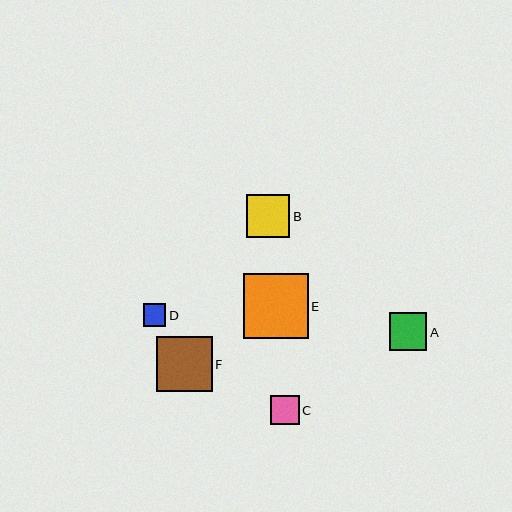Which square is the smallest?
Square D is the smallest with a size of approximately 22 pixels.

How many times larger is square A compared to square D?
Square A is approximately 1.7 times the size of square D.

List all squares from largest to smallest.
From largest to smallest: E, F, B, A, C, D.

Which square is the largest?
Square E is the largest with a size of approximately 65 pixels.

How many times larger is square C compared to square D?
Square C is approximately 1.3 times the size of square D.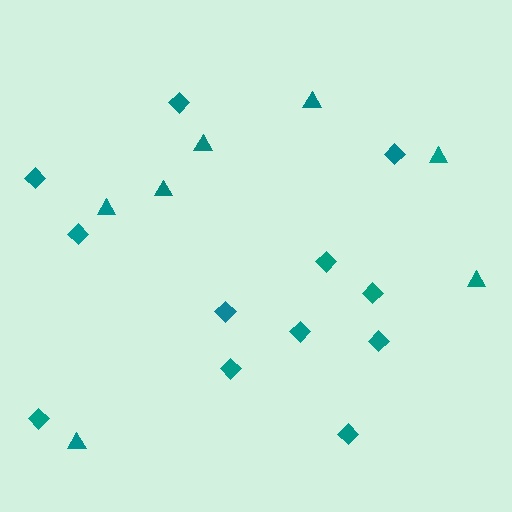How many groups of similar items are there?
There are 2 groups: one group of triangles (7) and one group of diamonds (12).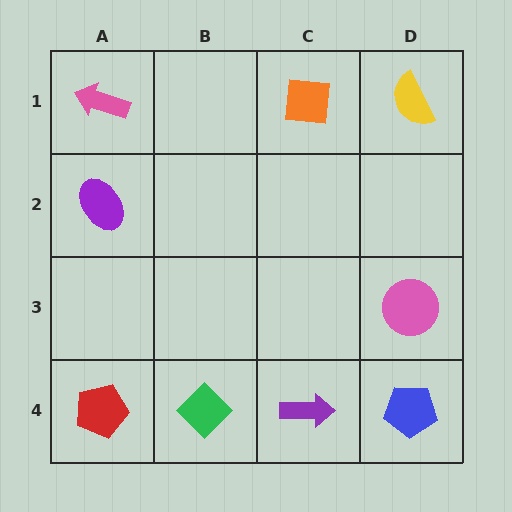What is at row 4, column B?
A green diamond.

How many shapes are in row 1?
3 shapes.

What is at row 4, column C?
A purple arrow.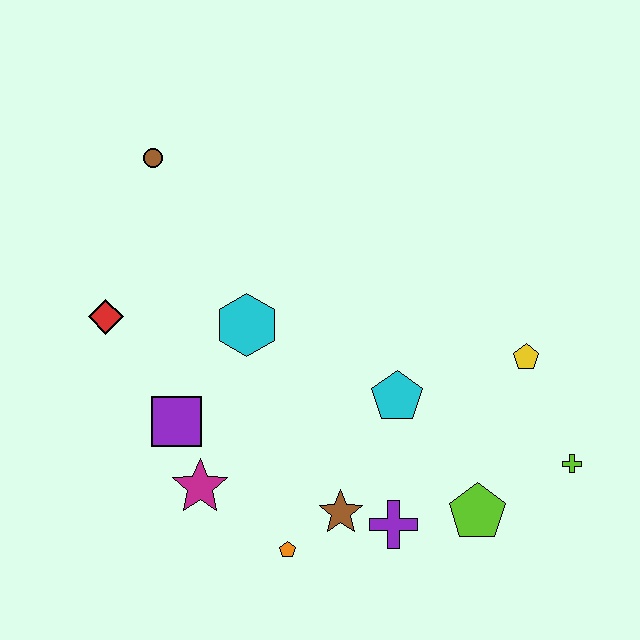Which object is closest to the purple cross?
The brown star is closest to the purple cross.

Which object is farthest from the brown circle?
The lime cross is farthest from the brown circle.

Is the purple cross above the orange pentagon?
Yes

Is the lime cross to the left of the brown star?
No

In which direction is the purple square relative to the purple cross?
The purple square is to the left of the purple cross.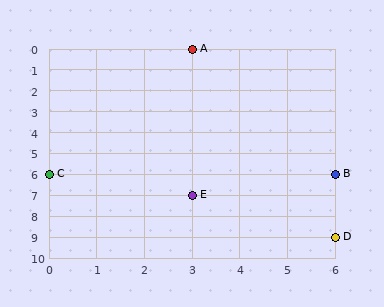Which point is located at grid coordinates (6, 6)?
Point B is at (6, 6).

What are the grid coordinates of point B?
Point B is at grid coordinates (6, 6).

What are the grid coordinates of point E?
Point E is at grid coordinates (3, 7).